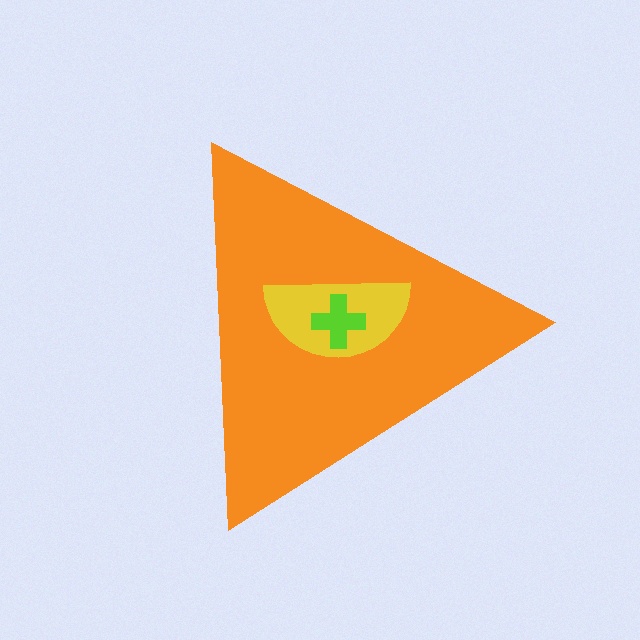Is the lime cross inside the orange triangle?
Yes.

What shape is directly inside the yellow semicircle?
The lime cross.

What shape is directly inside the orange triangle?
The yellow semicircle.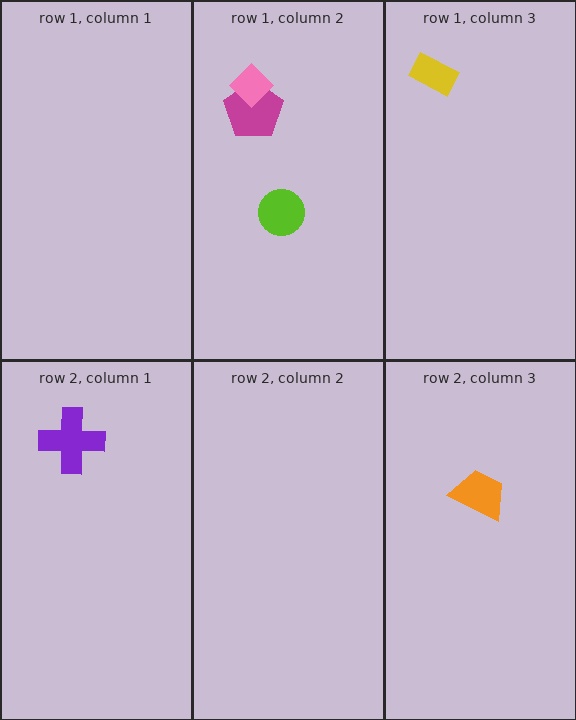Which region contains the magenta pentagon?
The row 1, column 2 region.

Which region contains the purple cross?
The row 2, column 1 region.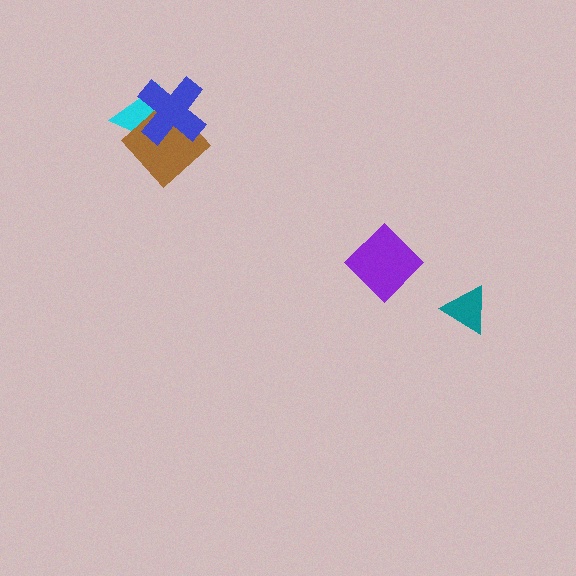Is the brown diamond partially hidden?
Yes, it is partially covered by another shape.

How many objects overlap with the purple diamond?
0 objects overlap with the purple diamond.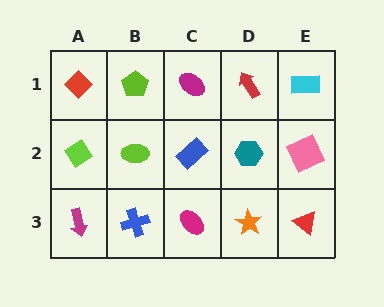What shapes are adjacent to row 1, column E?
A pink square (row 2, column E), a red arrow (row 1, column D).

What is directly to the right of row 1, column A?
A lime pentagon.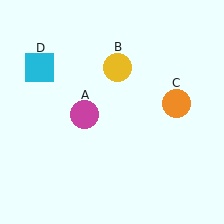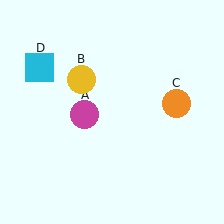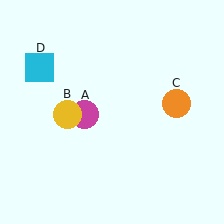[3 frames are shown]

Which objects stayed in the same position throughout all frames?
Magenta circle (object A) and orange circle (object C) and cyan square (object D) remained stationary.